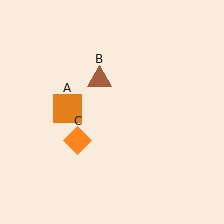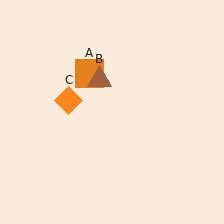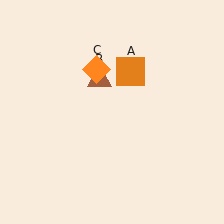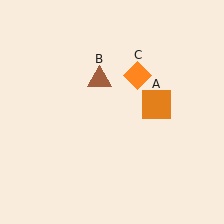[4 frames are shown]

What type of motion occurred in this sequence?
The orange square (object A), orange diamond (object C) rotated clockwise around the center of the scene.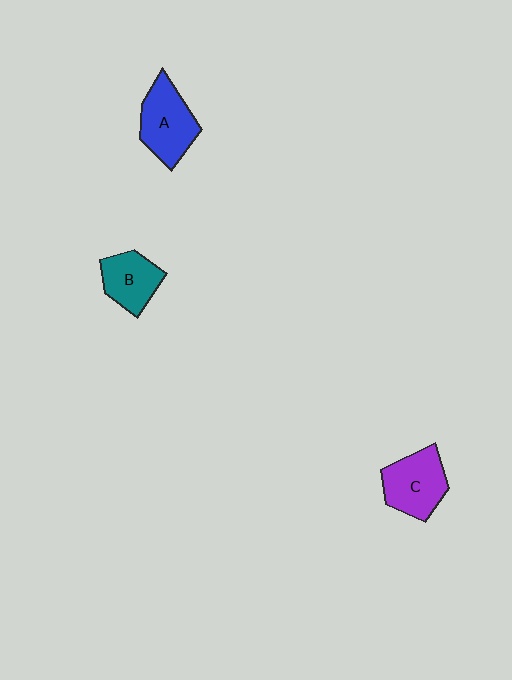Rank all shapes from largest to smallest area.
From largest to smallest: A (blue), C (purple), B (teal).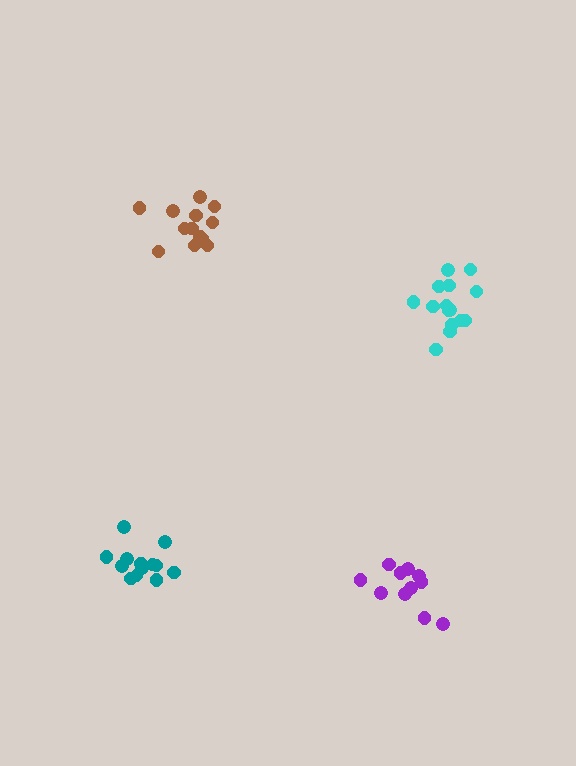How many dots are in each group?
Group 1: 13 dots, Group 2: 11 dots, Group 3: 15 dots, Group 4: 13 dots (52 total).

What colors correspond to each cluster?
The clusters are colored: teal, purple, cyan, brown.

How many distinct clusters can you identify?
There are 4 distinct clusters.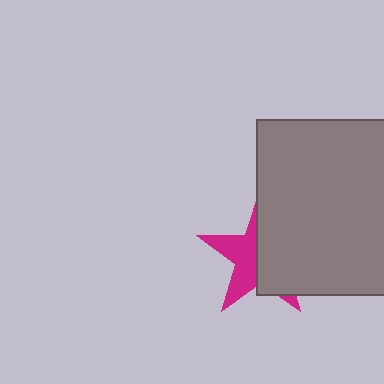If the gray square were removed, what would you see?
You would see the complete magenta star.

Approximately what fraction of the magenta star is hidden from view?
Roughly 56% of the magenta star is hidden behind the gray square.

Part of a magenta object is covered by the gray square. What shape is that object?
It is a star.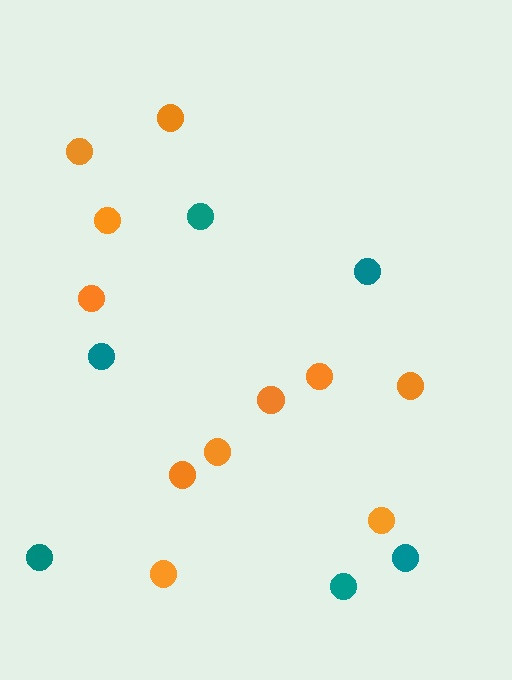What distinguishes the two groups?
There are 2 groups: one group of orange circles (11) and one group of teal circles (6).